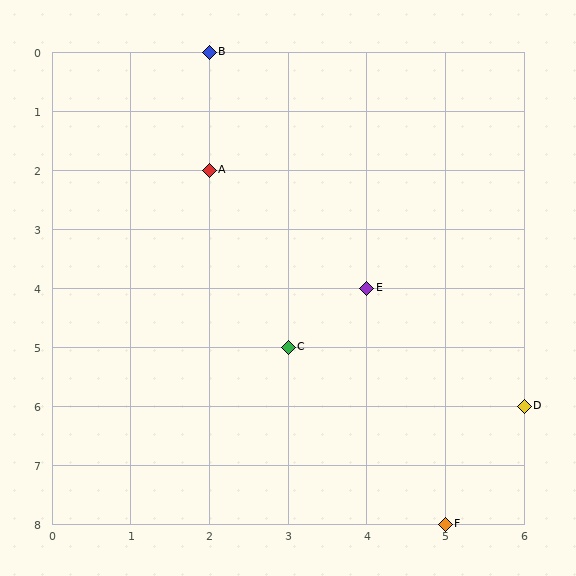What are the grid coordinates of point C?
Point C is at grid coordinates (3, 5).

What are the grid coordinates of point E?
Point E is at grid coordinates (4, 4).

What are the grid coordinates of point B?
Point B is at grid coordinates (2, 0).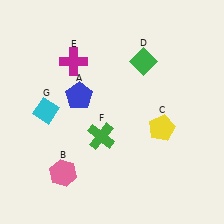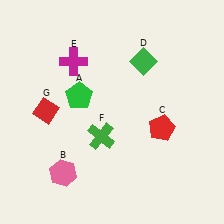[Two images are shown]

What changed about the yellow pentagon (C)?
In Image 1, C is yellow. In Image 2, it changed to red.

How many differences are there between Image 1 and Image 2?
There are 3 differences between the two images.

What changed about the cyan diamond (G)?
In Image 1, G is cyan. In Image 2, it changed to red.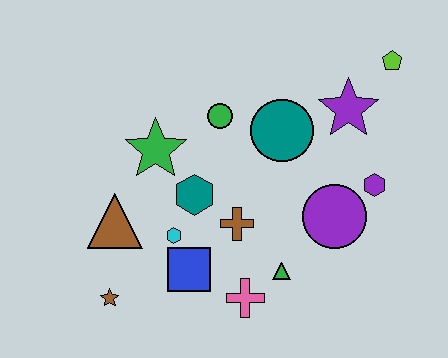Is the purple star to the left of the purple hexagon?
Yes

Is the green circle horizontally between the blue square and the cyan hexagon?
No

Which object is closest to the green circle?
The teal circle is closest to the green circle.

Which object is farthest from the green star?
The lime pentagon is farthest from the green star.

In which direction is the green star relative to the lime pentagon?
The green star is to the left of the lime pentagon.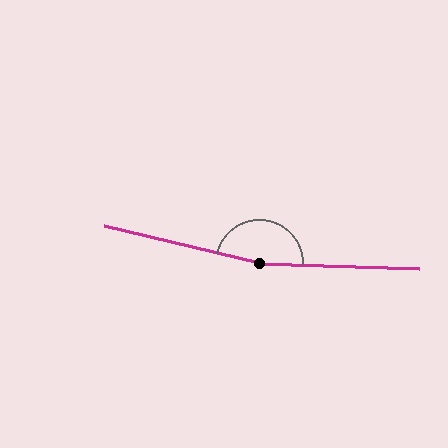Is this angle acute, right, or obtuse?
It is obtuse.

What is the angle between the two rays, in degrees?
Approximately 168 degrees.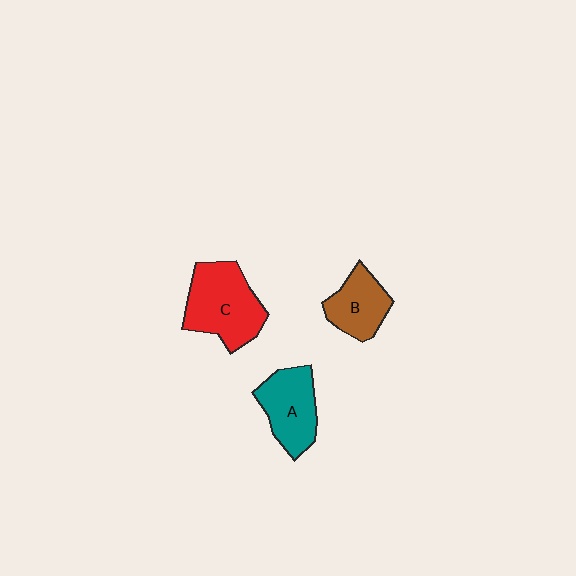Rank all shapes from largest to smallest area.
From largest to smallest: C (red), A (teal), B (brown).